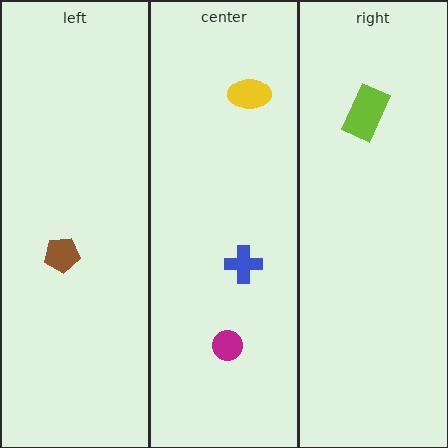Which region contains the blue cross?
The center region.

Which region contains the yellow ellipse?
The center region.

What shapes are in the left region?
The brown pentagon.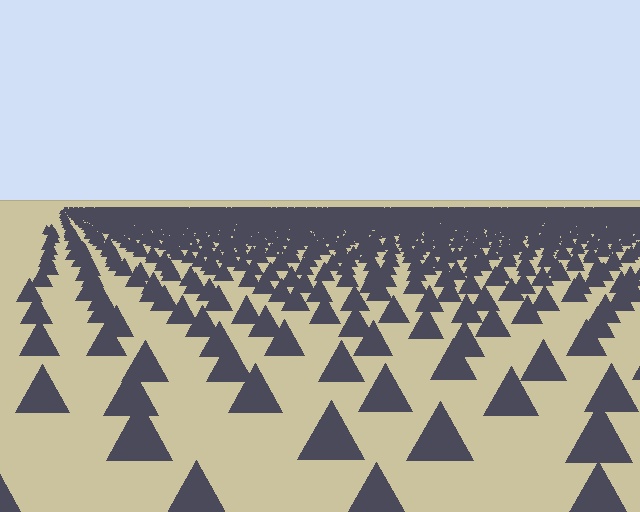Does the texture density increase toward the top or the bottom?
Density increases toward the top.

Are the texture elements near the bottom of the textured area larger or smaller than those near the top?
Larger. Near the bottom, elements are closer to the viewer and appear at a bigger on-screen size.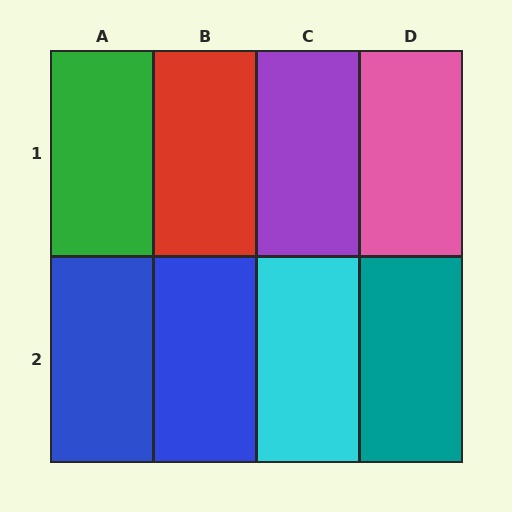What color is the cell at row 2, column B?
Blue.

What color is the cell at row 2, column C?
Cyan.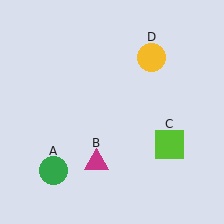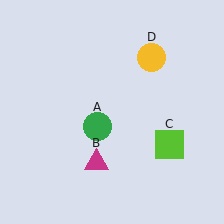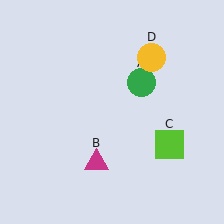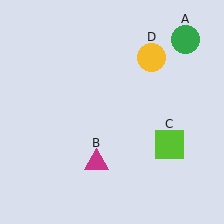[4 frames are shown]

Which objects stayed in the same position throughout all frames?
Magenta triangle (object B) and lime square (object C) and yellow circle (object D) remained stationary.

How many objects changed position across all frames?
1 object changed position: green circle (object A).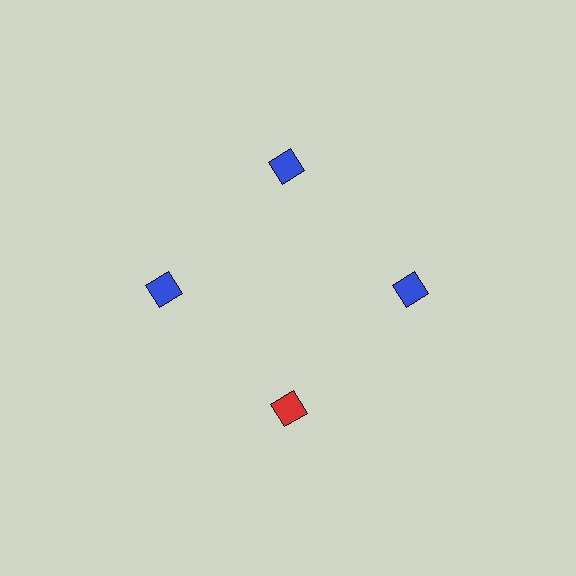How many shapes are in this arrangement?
There are 4 shapes arranged in a ring pattern.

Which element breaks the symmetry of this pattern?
The red diamond at roughly the 6 o'clock position breaks the symmetry. All other shapes are blue diamonds.